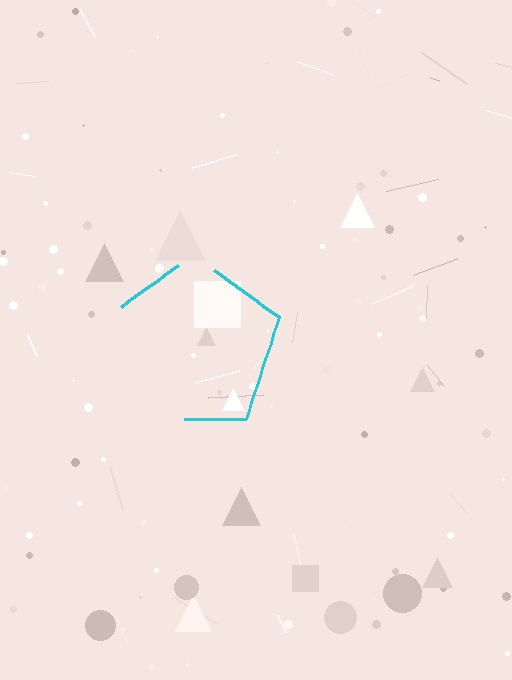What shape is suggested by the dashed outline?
The dashed outline suggests a pentagon.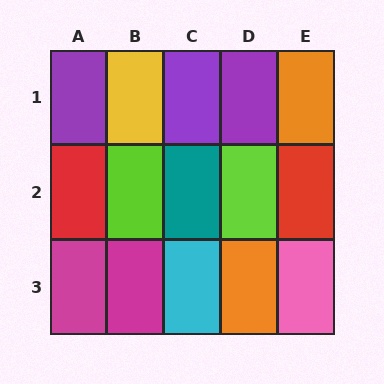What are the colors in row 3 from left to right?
Magenta, magenta, cyan, orange, pink.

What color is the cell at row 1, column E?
Orange.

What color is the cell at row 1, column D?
Purple.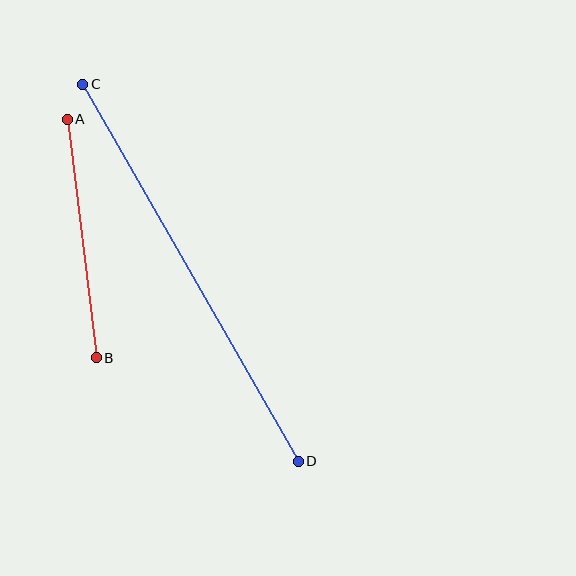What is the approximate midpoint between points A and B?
The midpoint is at approximately (82, 238) pixels.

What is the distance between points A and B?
The distance is approximately 240 pixels.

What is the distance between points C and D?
The distance is approximately 434 pixels.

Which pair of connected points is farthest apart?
Points C and D are farthest apart.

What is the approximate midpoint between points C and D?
The midpoint is at approximately (190, 273) pixels.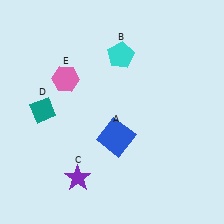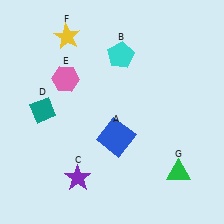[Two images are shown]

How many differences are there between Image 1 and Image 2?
There are 2 differences between the two images.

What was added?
A yellow star (F), a green triangle (G) were added in Image 2.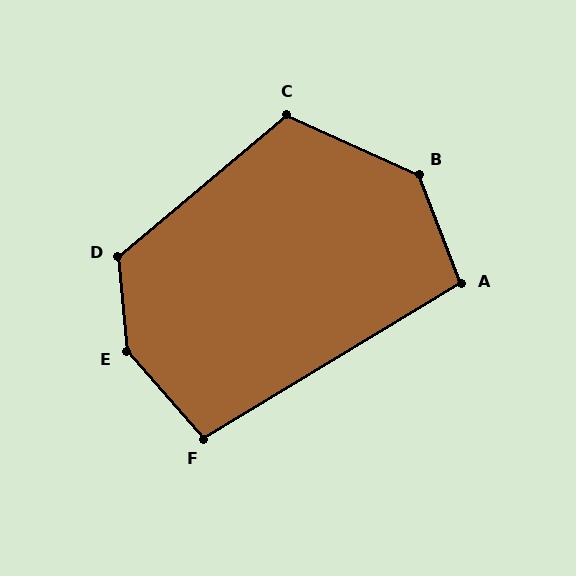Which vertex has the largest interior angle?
E, at approximately 144 degrees.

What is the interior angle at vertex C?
Approximately 116 degrees (obtuse).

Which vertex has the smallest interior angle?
F, at approximately 100 degrees.